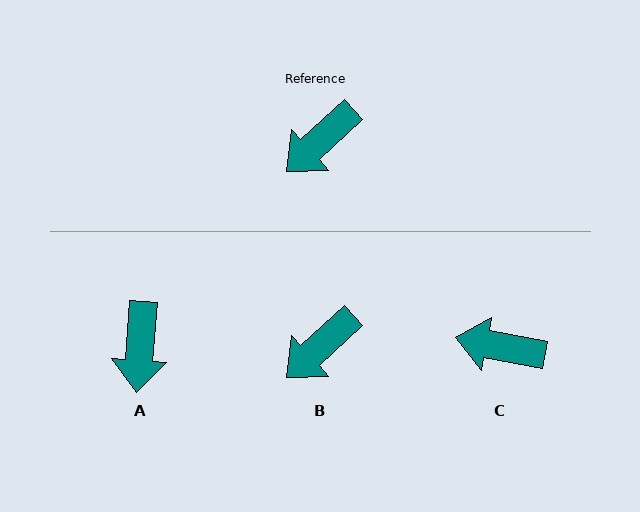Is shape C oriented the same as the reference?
No, it is off by about 54 degrees.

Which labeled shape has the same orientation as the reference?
B.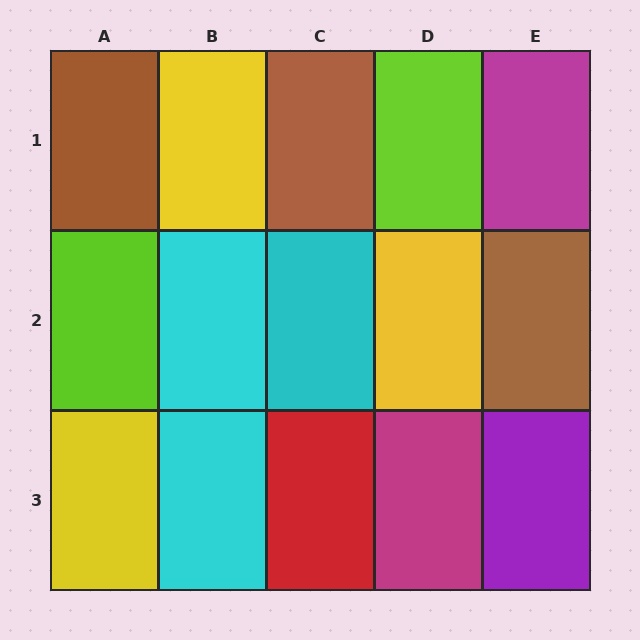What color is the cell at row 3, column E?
Purple.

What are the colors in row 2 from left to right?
Lime, cyan, cyan, yellow, brown.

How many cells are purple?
1 cell is purple.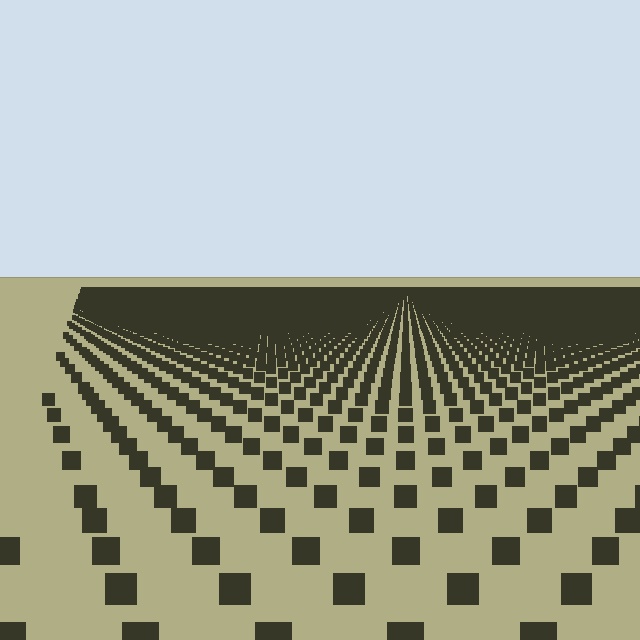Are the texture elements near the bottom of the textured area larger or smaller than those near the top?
Larger. Near the bottom, elements are closer to the viewer and appear at a bigger on-screen size.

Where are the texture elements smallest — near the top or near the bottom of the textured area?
Near the top.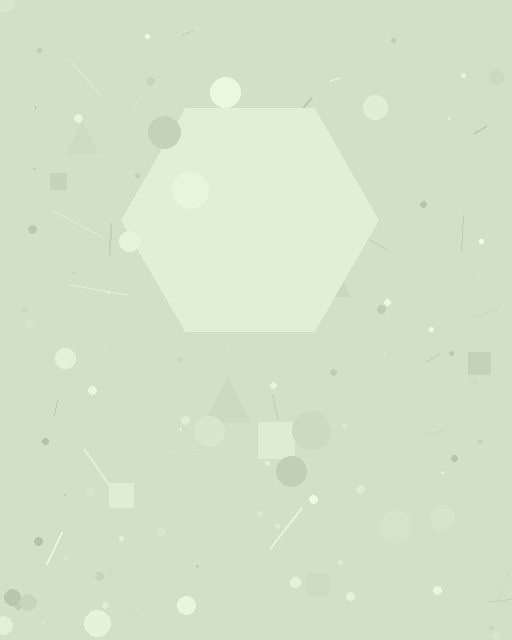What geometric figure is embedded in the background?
A hexagon is embedded in the background.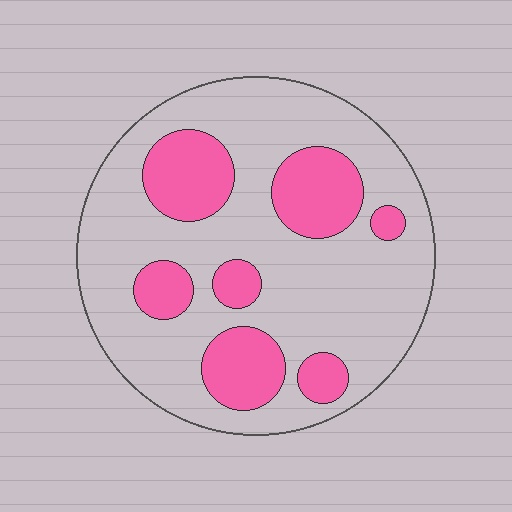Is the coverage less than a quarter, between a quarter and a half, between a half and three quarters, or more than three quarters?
Between a quarter and a half.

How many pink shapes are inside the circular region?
7.